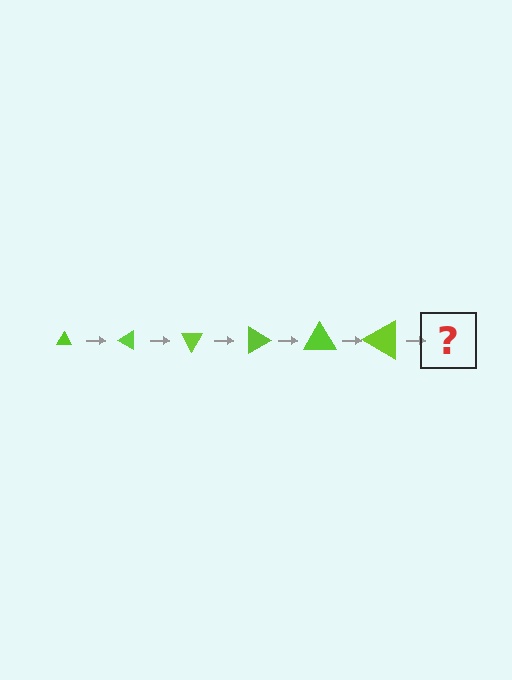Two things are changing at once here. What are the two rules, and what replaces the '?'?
The two rules are that the triangle grows larger each step and it rotates 30 degrees each step. The '?' should be a triangle, larger than the previous one and rotated 180 degrees from the start.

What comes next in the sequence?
The next element should be a triangle, larger than the previous one and rotated 180 degrees from the start.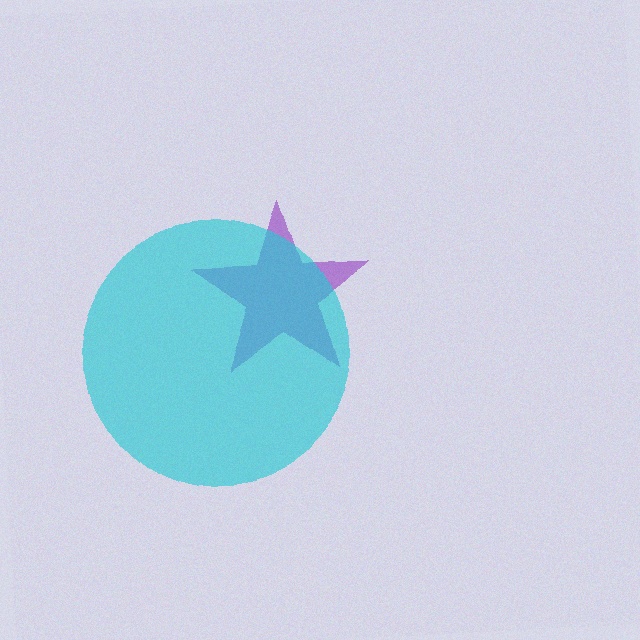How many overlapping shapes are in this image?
There are 2 overlapping shapes in the image.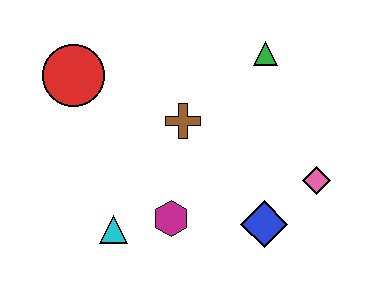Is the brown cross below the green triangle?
Yes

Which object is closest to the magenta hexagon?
The cyan triangle is closest to the magenta hexagon.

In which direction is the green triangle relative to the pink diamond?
The green triangle is above the pink diamond.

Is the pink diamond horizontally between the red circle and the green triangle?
No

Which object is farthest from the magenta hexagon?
The green triangle is farthest from the magenta hexagon.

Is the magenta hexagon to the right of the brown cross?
No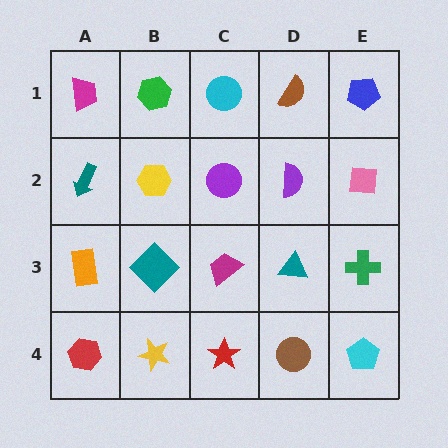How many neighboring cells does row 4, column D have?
3.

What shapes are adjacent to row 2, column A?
A magenta trapezoid (row 1, column A), an orange rectangle (row 3, column A), a yellow hexagon (row 2, column B).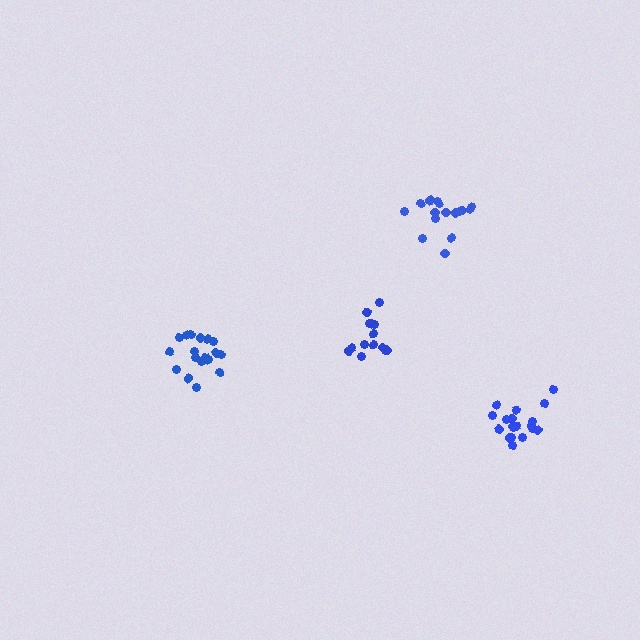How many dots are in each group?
Group 1: 13 dots, Group 2: 19 dots, Group 3: 16 dots, Group 4: 18 dots (66 total).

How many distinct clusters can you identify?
There are 4 distinct clusters.